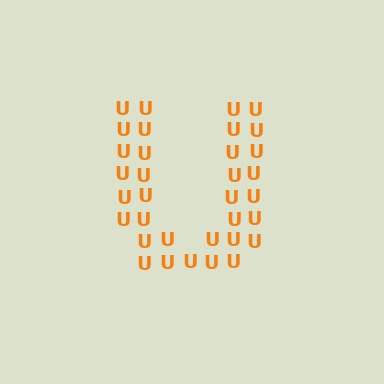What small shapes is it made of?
It is made of small letter U's.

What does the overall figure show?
The overall figure shows the letter U.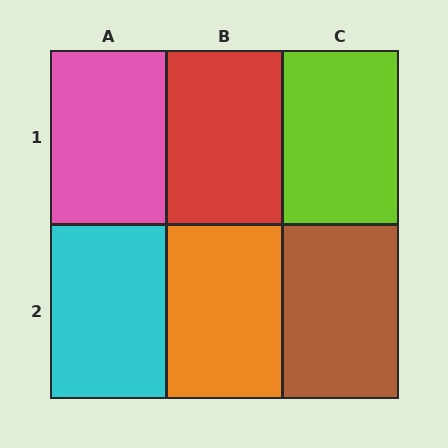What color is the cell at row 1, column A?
Pink.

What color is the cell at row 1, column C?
Lime.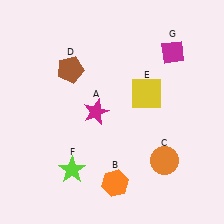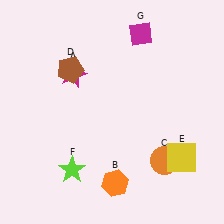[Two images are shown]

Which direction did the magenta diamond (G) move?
The magenta diamond (G) moved left.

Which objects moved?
The objects that moved are: the magenta star (A), the yellow square (E), the magenta diamond (G).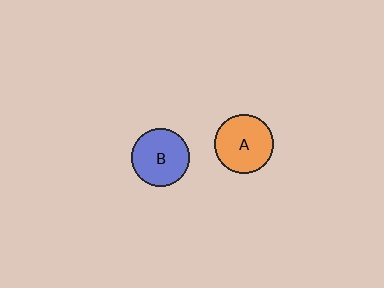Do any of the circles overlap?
No, none of the circles overlap.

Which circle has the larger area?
Circle A (orange).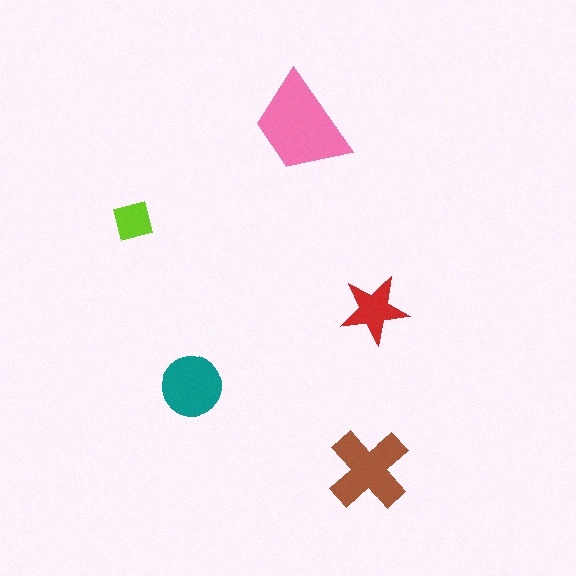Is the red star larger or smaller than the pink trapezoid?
Smaller.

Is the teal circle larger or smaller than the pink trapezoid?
Smaller.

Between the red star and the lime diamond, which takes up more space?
The red star.